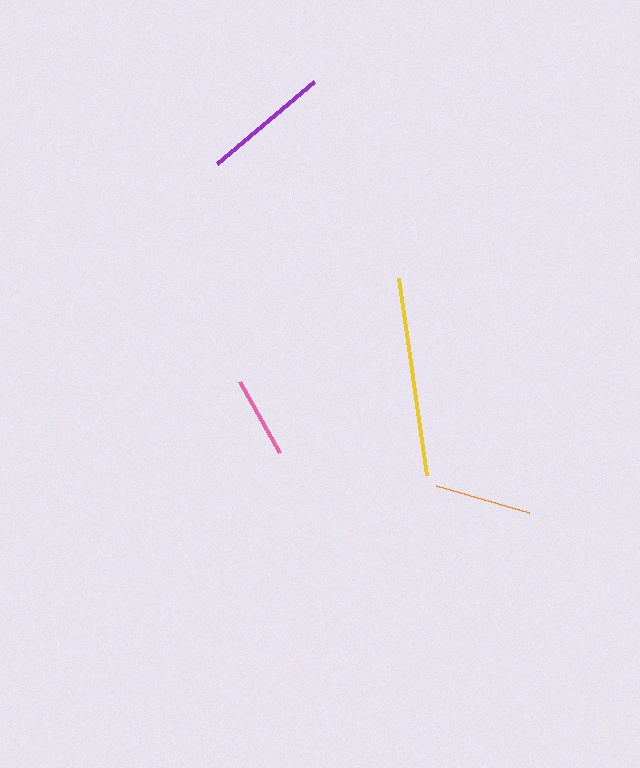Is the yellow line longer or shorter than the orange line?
The yellow line is longer than the orange line.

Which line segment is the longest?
The yellow line is the longest at approximately 199 pixels.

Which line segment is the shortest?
The pink line is the shortest at approximately 81 pixels.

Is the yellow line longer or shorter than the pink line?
The yellow line is longer than the pink line.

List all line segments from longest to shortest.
From longest to shortest: yellow, purple, orange, pink.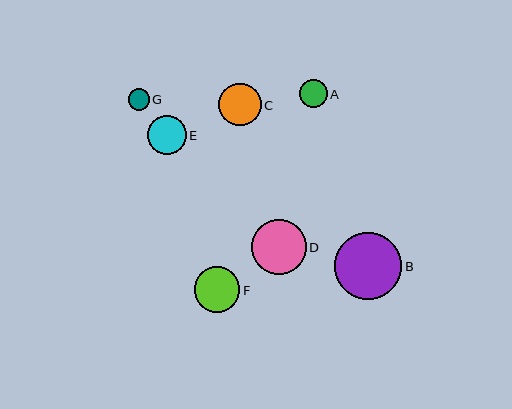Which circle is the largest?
Circle B is the largest with a size of approximately 67 pixels.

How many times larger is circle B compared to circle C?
Circle B is approximately 1.6 times the size of circle C.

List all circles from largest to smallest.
From largest to smallest: B, D, F, C, E, A, G.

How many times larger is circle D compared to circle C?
Circle D is approximately 1.3 times the size of circle C.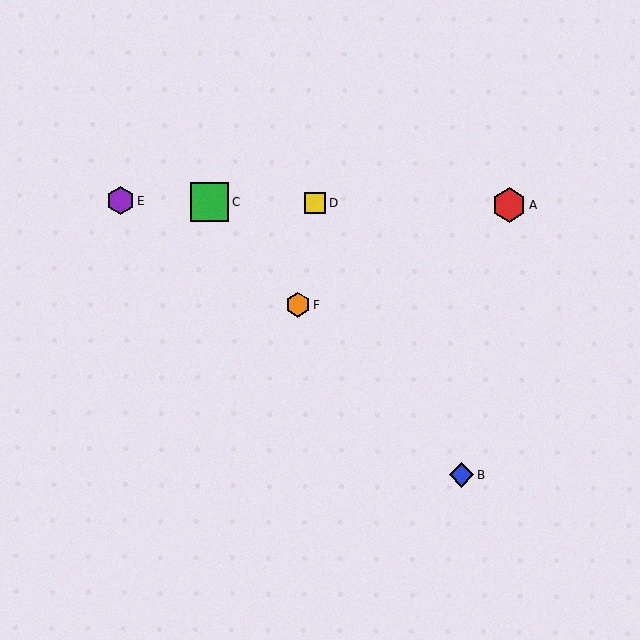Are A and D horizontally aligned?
Yes, both are at y≈205.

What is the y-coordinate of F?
Object F is at y≈305.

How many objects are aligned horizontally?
4 objects (A, C, D, E) are aligned horizontally.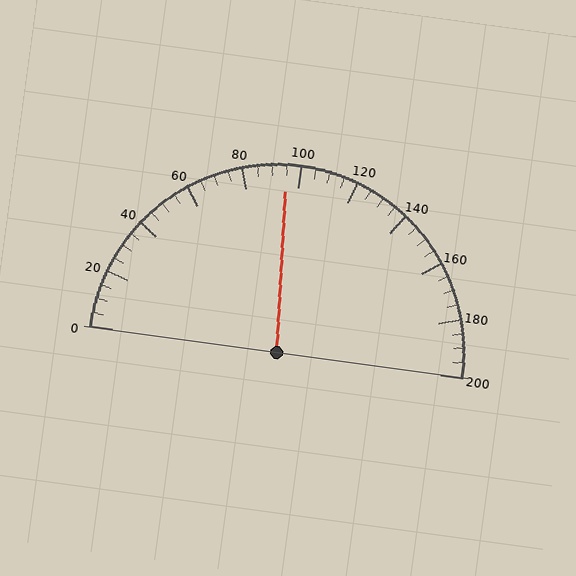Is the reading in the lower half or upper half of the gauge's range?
The reading is in the lower half of the range (0 to 200).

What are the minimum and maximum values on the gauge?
The gauge ranges from 0 to 200.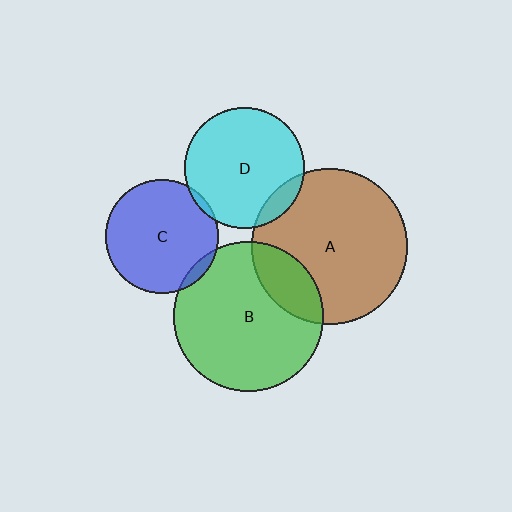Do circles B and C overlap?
Yes.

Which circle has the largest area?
Circle A (brown).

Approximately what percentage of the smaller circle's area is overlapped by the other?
Approximately 5%.